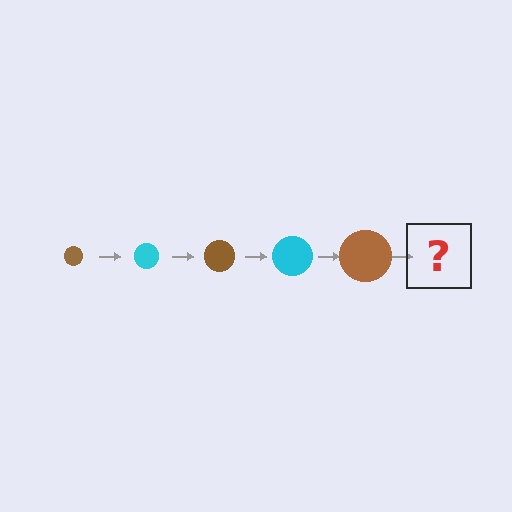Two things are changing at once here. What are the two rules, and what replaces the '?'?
The two rules are that the circle grows larger each step and the color cycles through brown and cyan. The '?' should be a cyan circle, larger than the previous one.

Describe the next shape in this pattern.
It should be a cyan circle, larger than the previous one.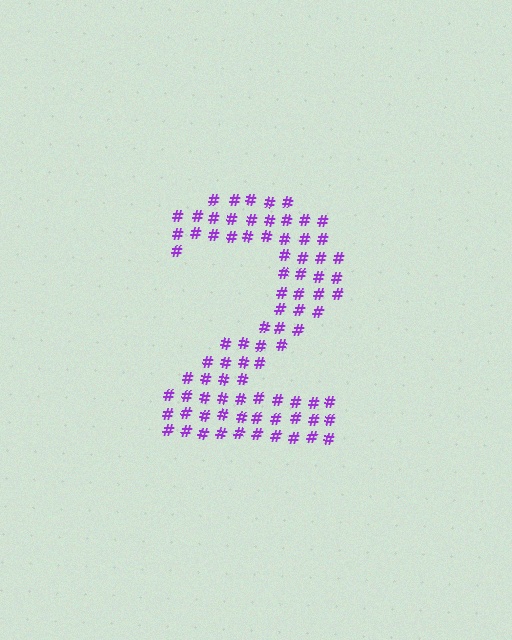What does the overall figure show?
The overall figure shows the digit 2.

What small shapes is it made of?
It is made of small hash symbols.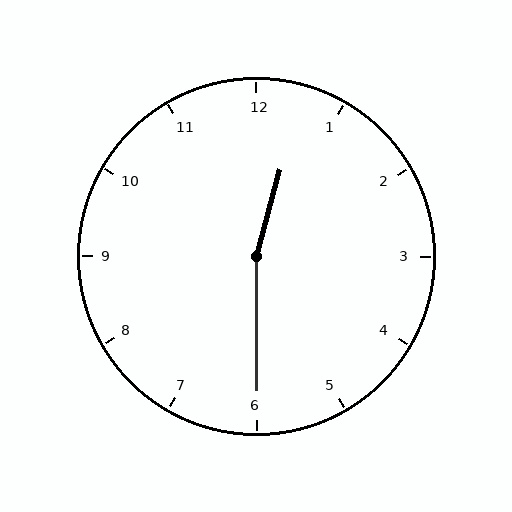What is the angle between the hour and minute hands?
Approximately 165 degrees.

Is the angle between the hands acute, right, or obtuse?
It is obtuse.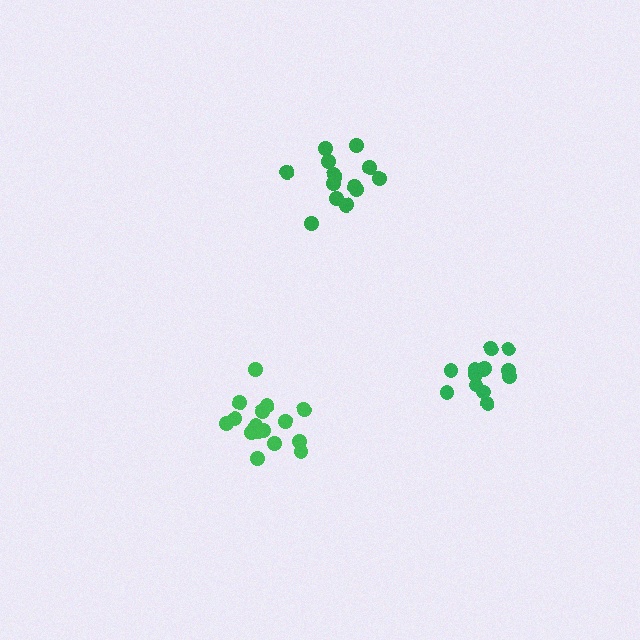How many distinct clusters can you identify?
There are 3 distinct clusters.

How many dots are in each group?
Group 1: 13 dots, Group 2: 17 dots, Group 3: 14 dots (44 total).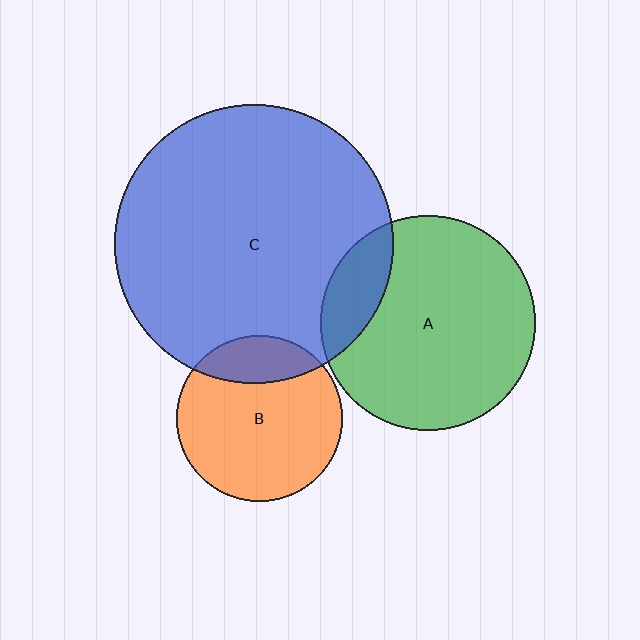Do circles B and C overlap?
Yes.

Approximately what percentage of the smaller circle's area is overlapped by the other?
Approximately 20%.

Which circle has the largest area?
Circle C (blue).